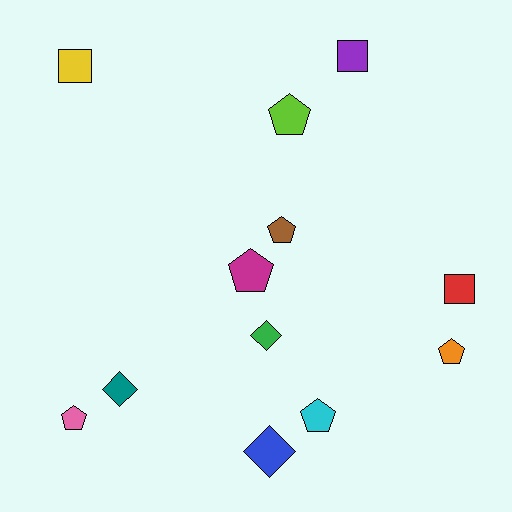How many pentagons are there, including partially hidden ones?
There are 6 pentagons.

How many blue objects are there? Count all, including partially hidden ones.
There is 1 blue object.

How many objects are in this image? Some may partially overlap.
There are 12 objects.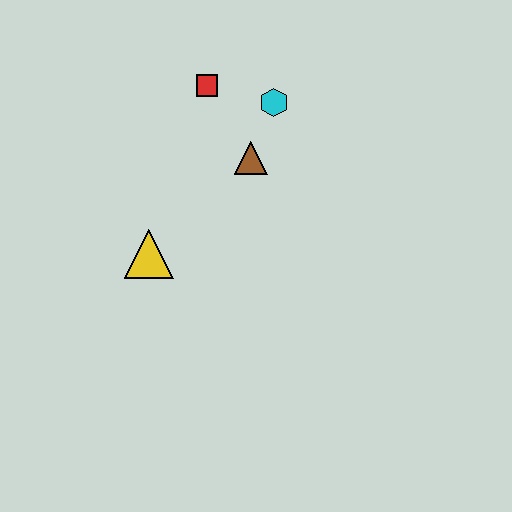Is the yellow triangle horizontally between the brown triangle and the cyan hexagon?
No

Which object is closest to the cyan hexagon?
The brown triangle is closest to the cyan hexagon.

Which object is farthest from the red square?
The yellow triangle is farthest from the red square.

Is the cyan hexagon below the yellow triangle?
No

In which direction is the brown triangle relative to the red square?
The brown triangle is below the red square.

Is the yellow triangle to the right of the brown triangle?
No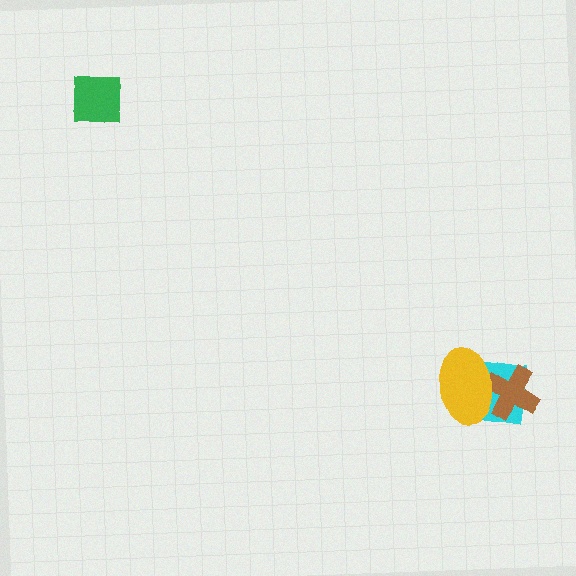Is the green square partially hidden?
No, no other shape covers it.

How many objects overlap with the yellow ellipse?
2 objects overlap with the yellow ellipse.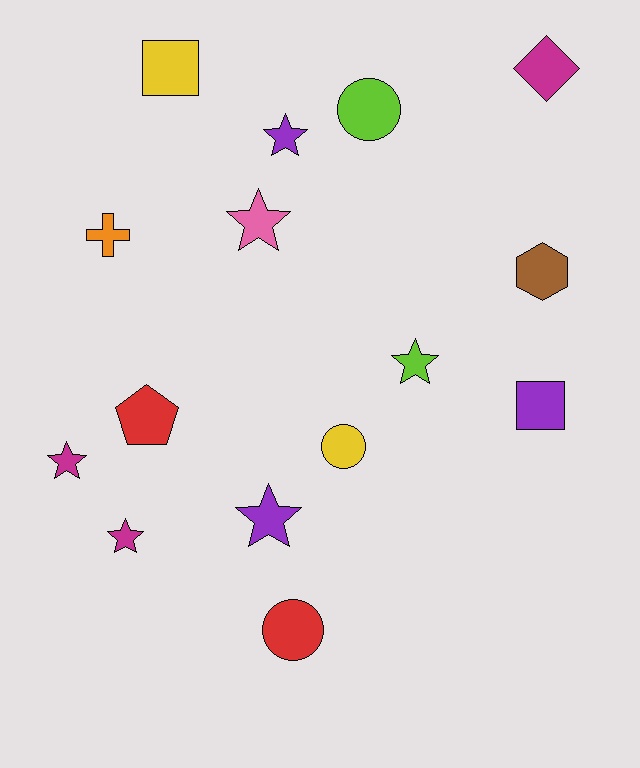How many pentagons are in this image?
There is 1 pentagon.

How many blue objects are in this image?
There are no blue objects.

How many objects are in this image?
There are 15 objects.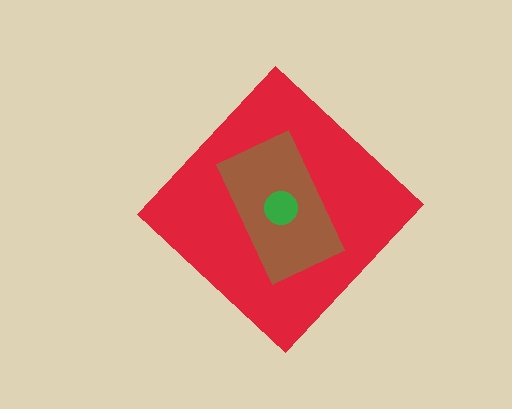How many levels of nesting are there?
3.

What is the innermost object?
The green circle.